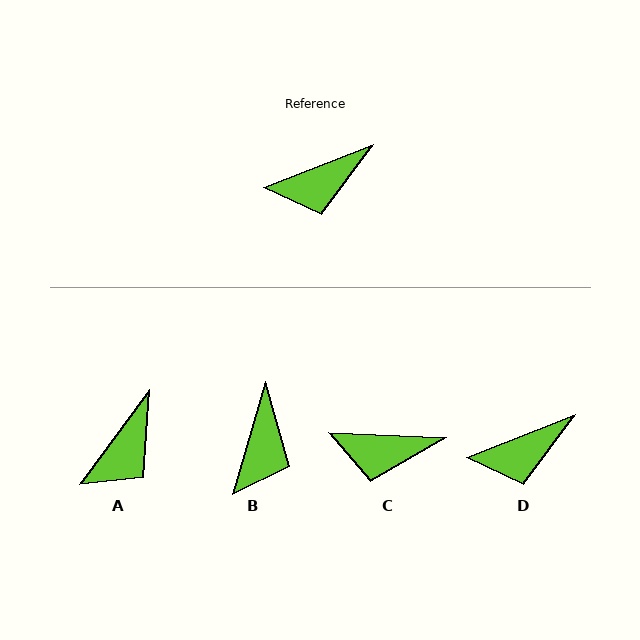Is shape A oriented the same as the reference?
No, it is off by about 32 degrees.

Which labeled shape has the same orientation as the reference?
D.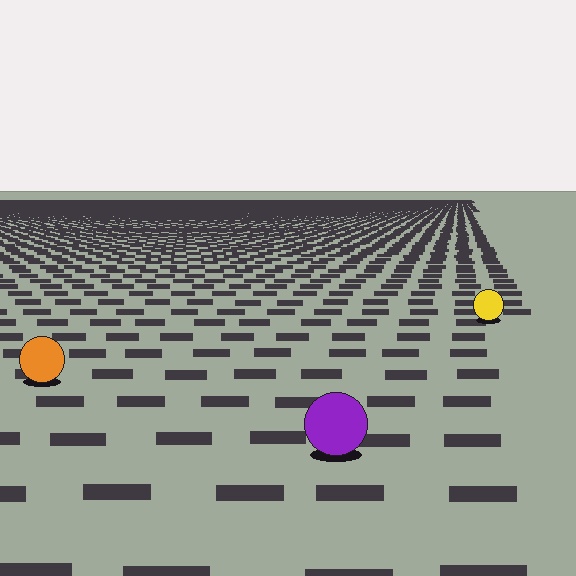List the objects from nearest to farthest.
From nearest to farthest: the purple circle, the orange circle, the yellow circle.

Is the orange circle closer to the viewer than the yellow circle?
Yes. The orange circle is closer — you can tell from the texture gradient: the ground texture is coarser near it.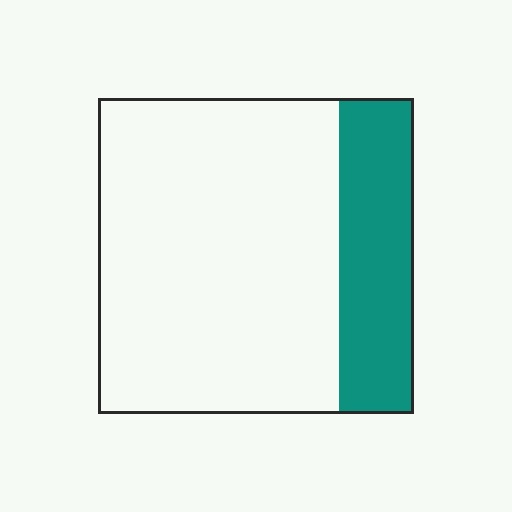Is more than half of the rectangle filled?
No.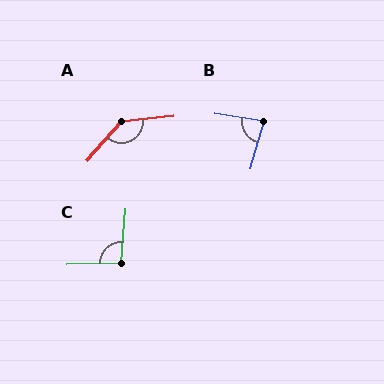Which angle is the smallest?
B, at approximately 83 degrees.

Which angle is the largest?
A, at approximately 137 degrees.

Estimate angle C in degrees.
Approximately 96 degrees.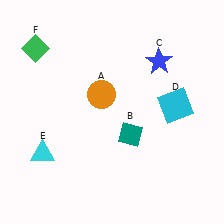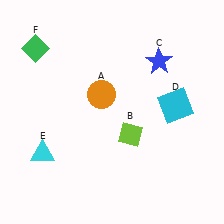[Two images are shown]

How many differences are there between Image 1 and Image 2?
There is 1 difference between the two images.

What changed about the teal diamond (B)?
In Image 1, B is teal. In Image 2, it changed to lime.